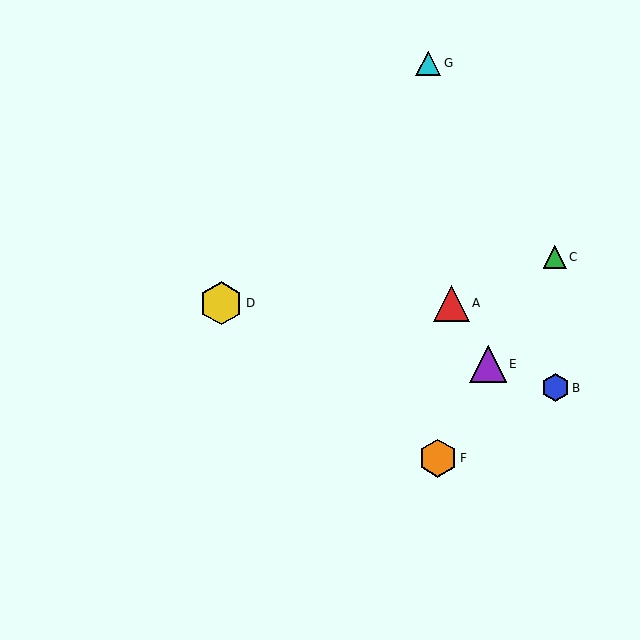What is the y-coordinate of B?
Object B is at y≈388.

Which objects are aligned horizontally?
Objects A, D are aligned horizontally.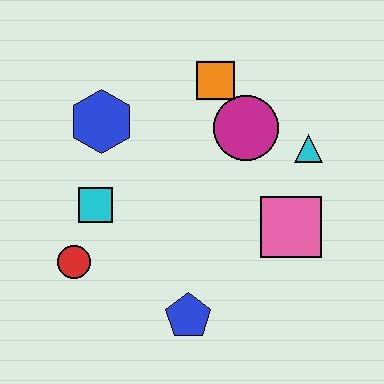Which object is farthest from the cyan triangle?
The red circle is farthest from the cyan triangle.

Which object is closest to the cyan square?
The red circle is closest to the cyan square.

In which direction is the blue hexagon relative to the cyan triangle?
The blue hexagon is to the left of the cyan triangle.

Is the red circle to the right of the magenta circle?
No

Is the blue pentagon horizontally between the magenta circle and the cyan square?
Yes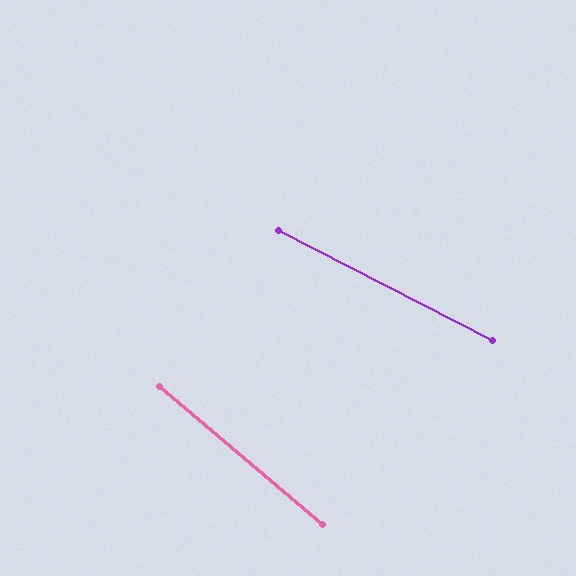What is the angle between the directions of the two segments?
Approximately 13 degrees.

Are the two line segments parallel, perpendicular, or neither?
Neither parallel nor perpendicular — they differ by about 13°.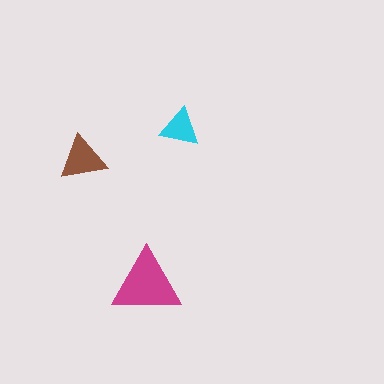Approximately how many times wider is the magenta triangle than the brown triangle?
About 1.5 times wider.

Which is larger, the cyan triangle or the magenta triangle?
The magenta one.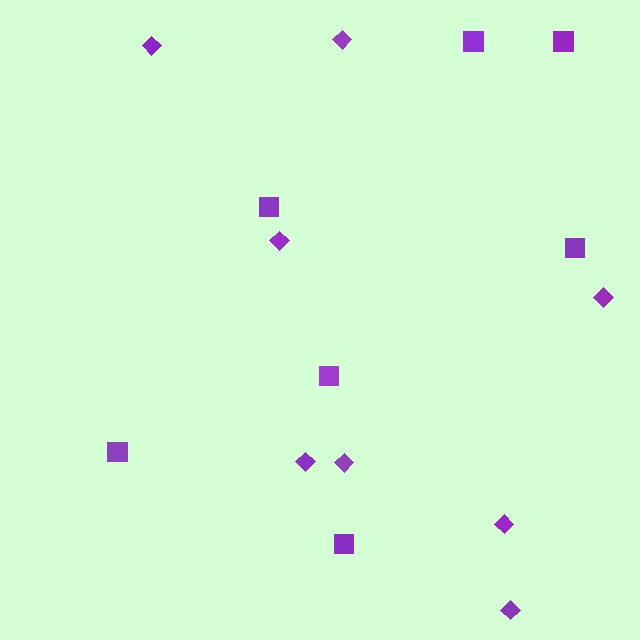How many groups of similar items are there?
There are 2 groups: one group of squares (7) and one group of diamonds (8).